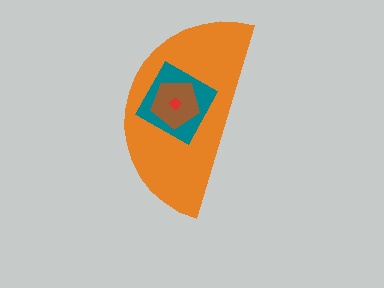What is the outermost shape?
The orange semicircle.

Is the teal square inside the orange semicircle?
Yes.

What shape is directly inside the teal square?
The brown pentagon.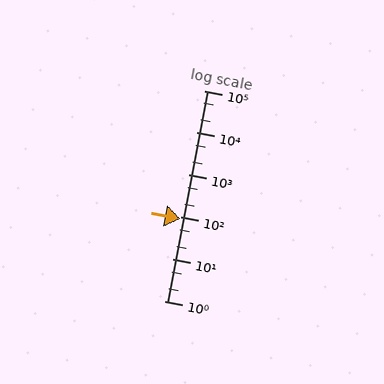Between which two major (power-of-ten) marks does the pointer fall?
The pointer is between 10 and 100.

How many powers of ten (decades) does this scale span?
The scale spans 5 decades, from 1 to 100000.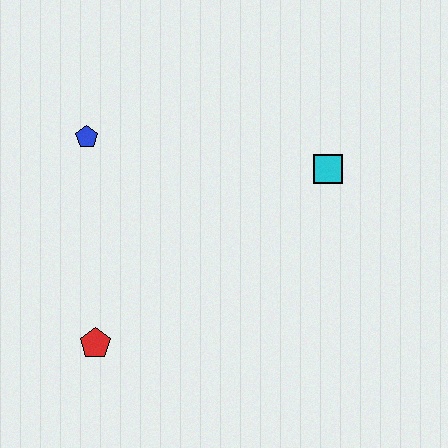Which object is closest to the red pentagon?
The blue pentagon is closest to the red pentagon.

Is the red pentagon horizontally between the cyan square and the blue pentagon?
Yes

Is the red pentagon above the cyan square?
No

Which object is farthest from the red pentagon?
The cyan square is farthest from the red pentagon.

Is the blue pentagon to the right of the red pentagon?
No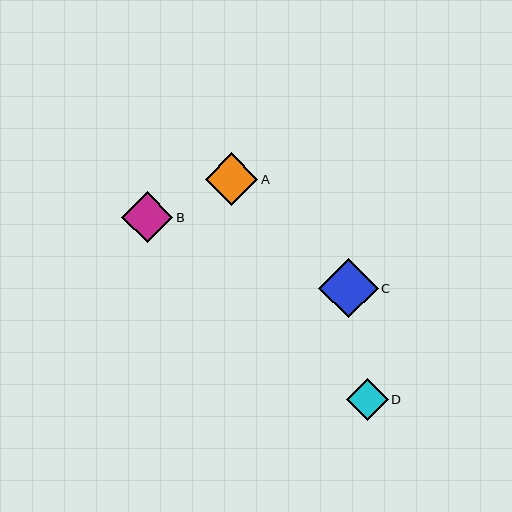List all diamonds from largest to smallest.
From largest to smallest: C, A, B, D.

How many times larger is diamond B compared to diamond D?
Diamond B is approximately 1.2 times the size of diamond D.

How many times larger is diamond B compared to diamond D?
Diamond B is approximately 1.2 times the size of diamond D.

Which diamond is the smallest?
Diamond D is the smallest with a size of approximately 42 pixels.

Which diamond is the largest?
Diamond C is the largest with a size of approximately 59 pixels.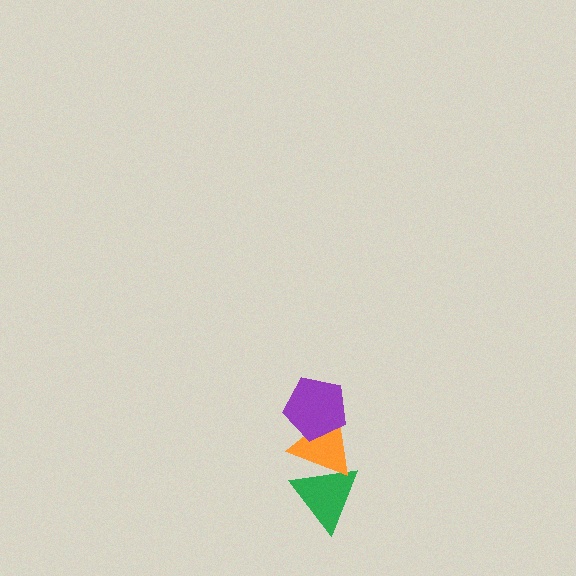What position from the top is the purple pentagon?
The purple pentagon is 1st from the top.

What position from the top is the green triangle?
The green triangle is 3rd from the top.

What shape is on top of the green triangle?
The orange triangle is on top of the green triangle.